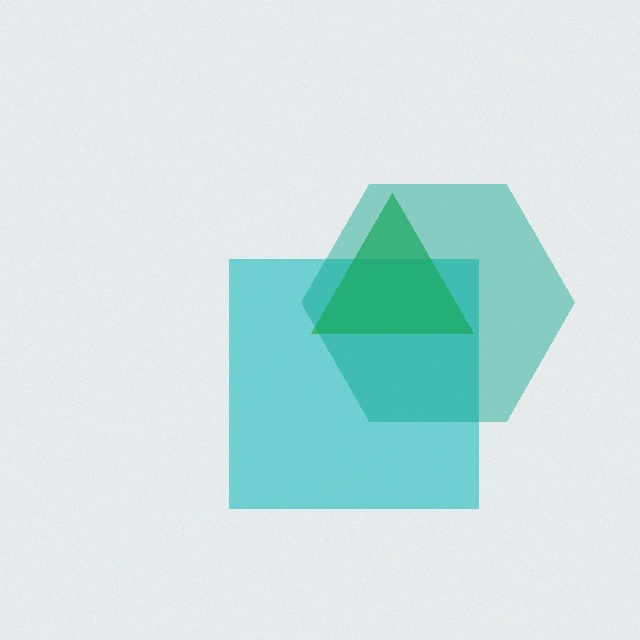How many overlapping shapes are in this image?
There are 3 overlapping shapes in the image.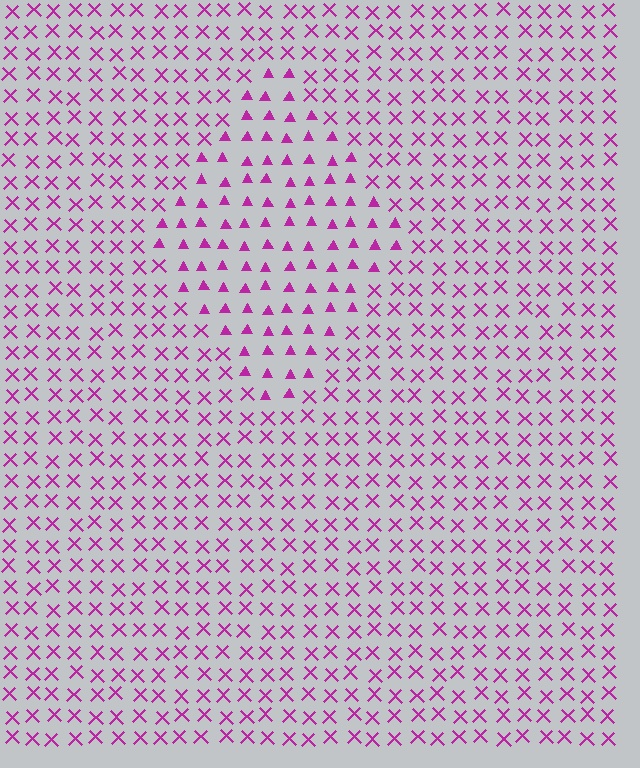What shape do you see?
I see a diamond.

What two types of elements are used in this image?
The image uses triangles inside the diamond region and X marks outside it.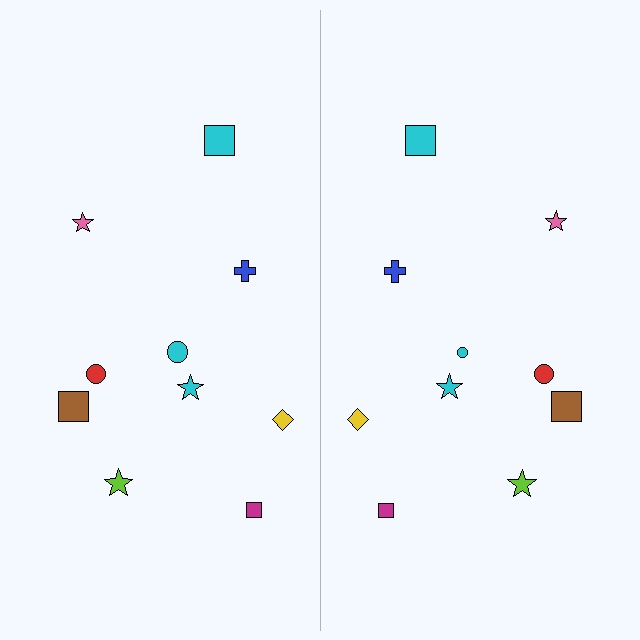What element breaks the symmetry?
The cyan circle on the right side has a different size than its mirror counterpart.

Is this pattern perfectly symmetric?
No, the pattern is not perfectly symmetric. The cyan circle on the right side has a different size than its mirror counterpart.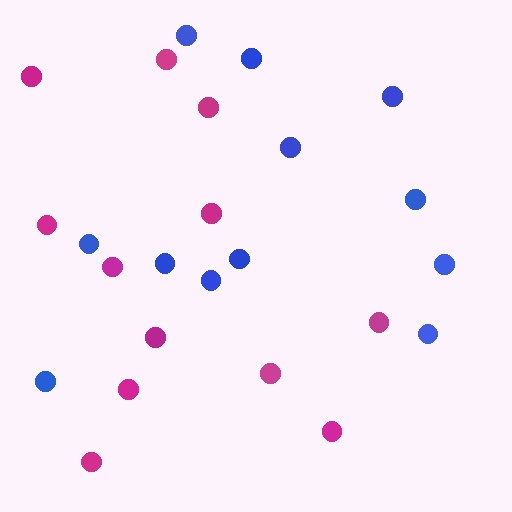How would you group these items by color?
There are 2 groups: one group of blue circles (12) and one group of magenta circles (12).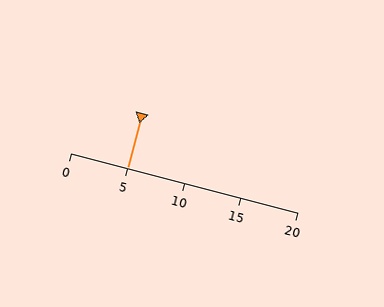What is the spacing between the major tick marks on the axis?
The major ticks are spaced 5 apart.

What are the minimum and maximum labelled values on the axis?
The axis runs from 0 to 20.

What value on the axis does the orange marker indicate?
The marker indicates approximately 5.